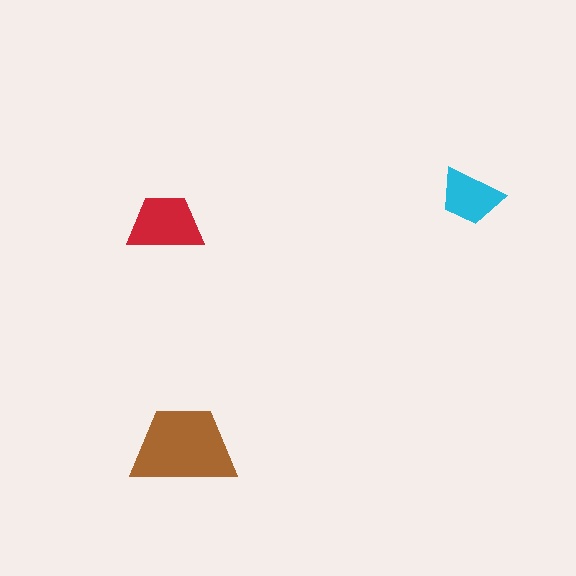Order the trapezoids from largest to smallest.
the brown one, the red one, the cyan one.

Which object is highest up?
The cyan trapezoid is topmost.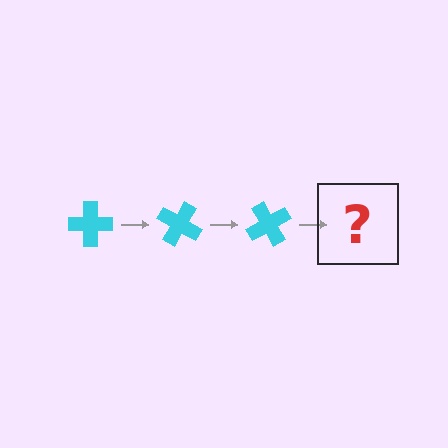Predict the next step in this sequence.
The next step is a cyan cross rotated 90 degrees.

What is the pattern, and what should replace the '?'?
The pattern is that the cross rotates 30 degrees each step. The '?' should be a cyan cross rotated 90 degrees.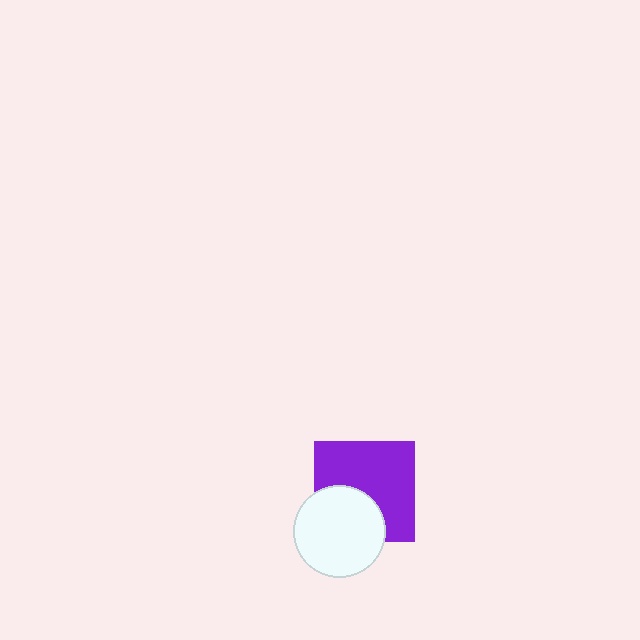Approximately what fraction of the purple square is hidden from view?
Roughly 35% of the purple square is hidden behind the white circle.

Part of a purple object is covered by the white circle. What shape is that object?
It is a square.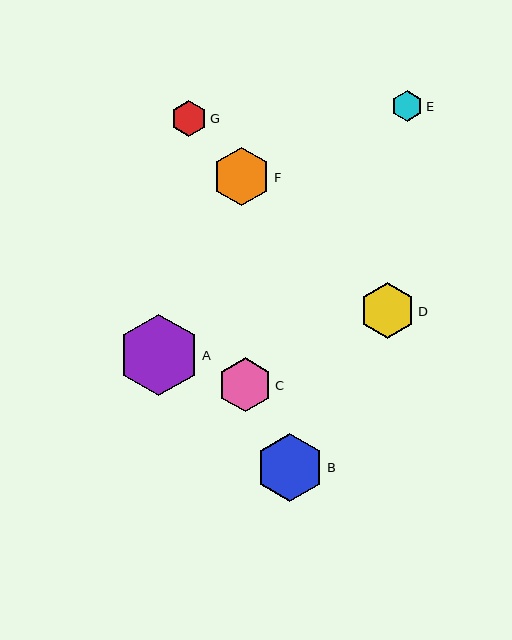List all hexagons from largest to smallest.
From largest to smallest: A, B, F, D, C, G, E.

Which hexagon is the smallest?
Hexagon E is the smallest with a size of approximately 31 pixels.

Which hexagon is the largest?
Hexagon A is the largest with a size of approximately 81 pixels.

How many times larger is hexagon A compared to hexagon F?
Hexagon A is approximately 1.4 times the size of hexagon F.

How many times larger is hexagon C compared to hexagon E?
Hexagon C is approximately 1.8 times the size of hexagon E.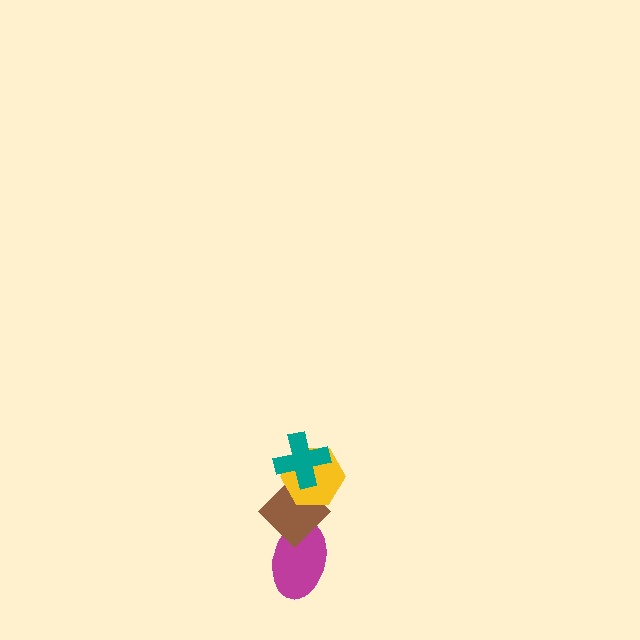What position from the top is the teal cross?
The teal cross is 1st from the top.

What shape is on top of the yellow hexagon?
The teal cross is on top of the yellow hexagon.